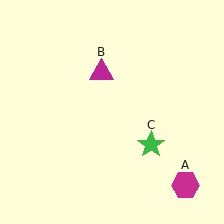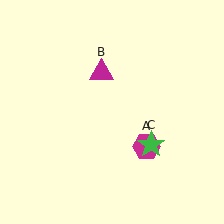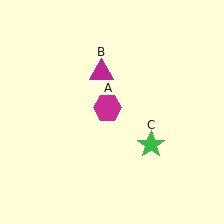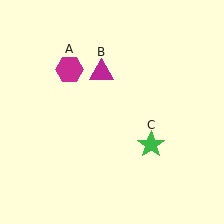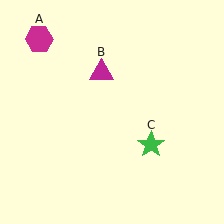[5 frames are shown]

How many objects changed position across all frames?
1 object changed position: magenta hexagon (object A).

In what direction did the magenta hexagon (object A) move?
The magenta hexagon (object A) moved up and to the left.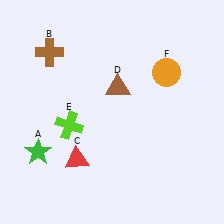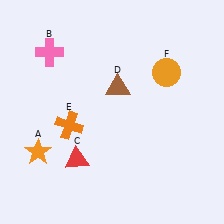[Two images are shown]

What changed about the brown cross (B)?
In Image 1, B is brown. In Image 2, it changed to pink.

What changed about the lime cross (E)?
In Image 1, E is lime. In Image 2, it changed to orange.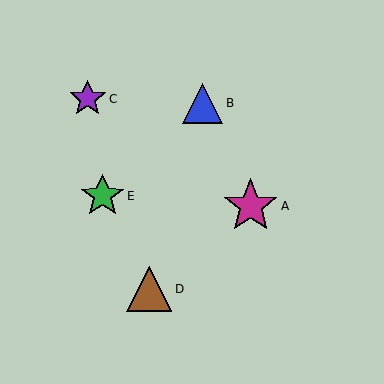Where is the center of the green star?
The center of the green star is at (103, 196).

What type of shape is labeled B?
Shape B is a blue triangle.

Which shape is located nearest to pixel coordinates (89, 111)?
The purple star (labeled C) at (88, 99) is nearest to that location.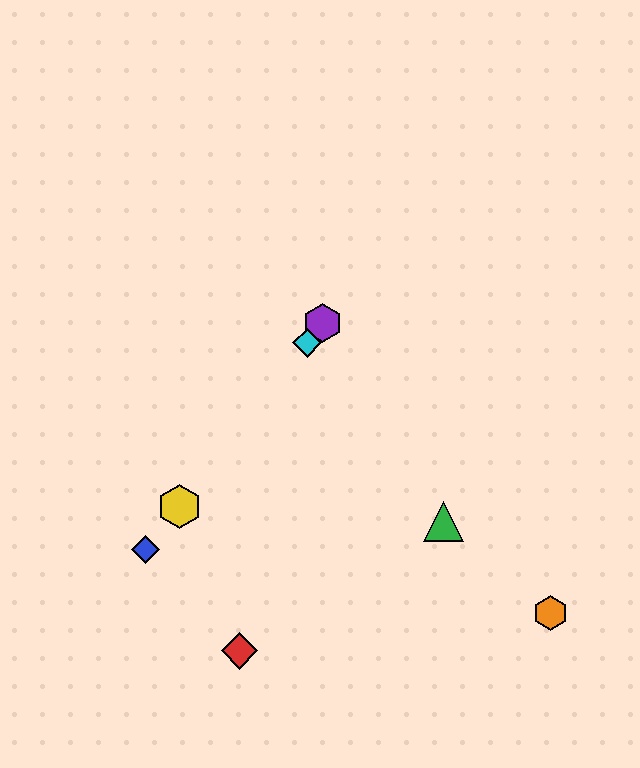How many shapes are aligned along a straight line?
4 shapes (the blue diamond, the yellow hexagon, the purple hexagon, the cyan diamond) are aligned along a straight line.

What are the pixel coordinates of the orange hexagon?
The orange hexagon is at (551, 613).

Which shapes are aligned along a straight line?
The blue diamond, the yellow hexagon, the purple hexagon, the cyan diamond are aligned along a straight line.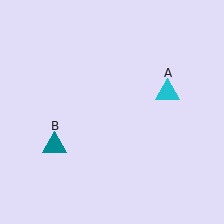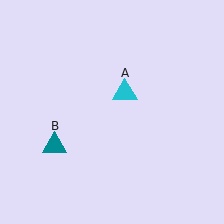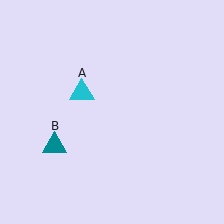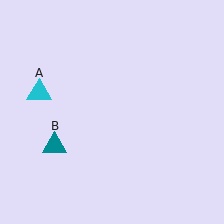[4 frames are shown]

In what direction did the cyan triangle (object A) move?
The cyan triangle (object A) moved left.